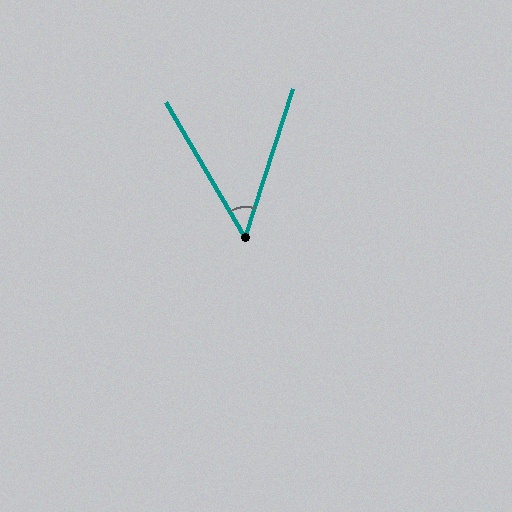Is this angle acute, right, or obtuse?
It is acute.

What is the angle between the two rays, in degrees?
Approximately 48 degrees.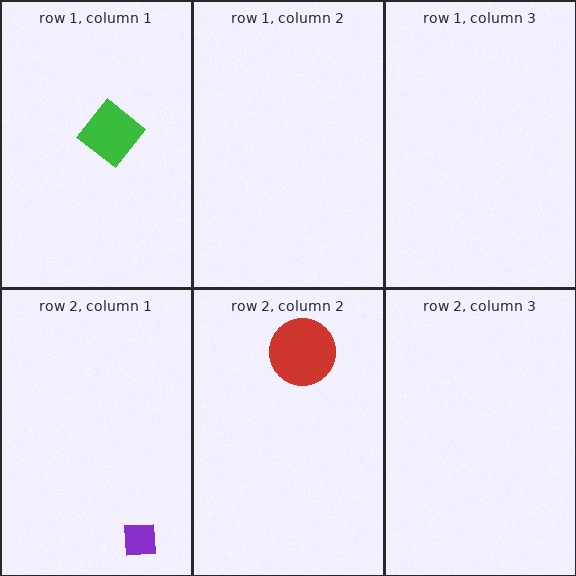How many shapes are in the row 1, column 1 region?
1.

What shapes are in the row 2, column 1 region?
The purple square.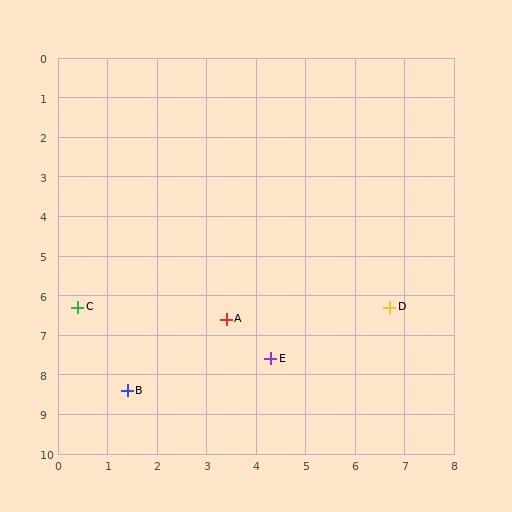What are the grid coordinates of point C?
Point C is at approximately (0.4, 6.3).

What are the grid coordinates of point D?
Point D is at approximately (6.7, 6.3).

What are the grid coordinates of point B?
Point B is at approximately (1.4, 8.4).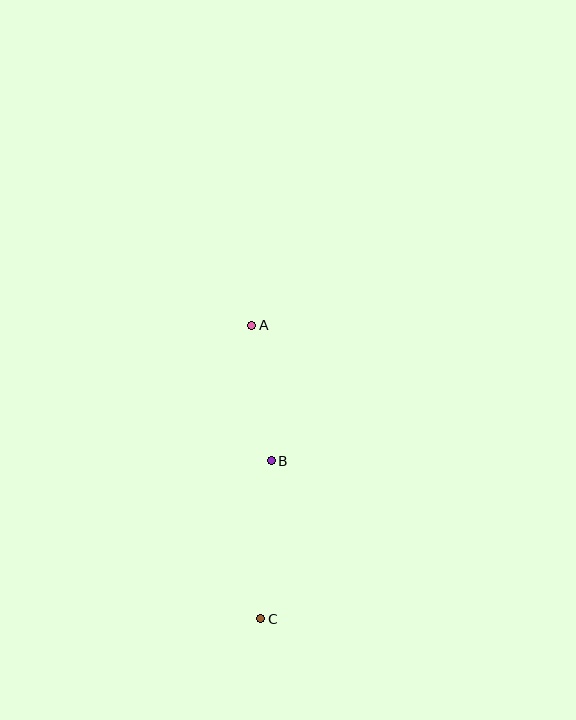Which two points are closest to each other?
Points A and B are closest to each other.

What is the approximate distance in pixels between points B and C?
The distance between B and C is approximately 158 pixels.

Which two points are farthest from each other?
Points A and C are farthest from each other.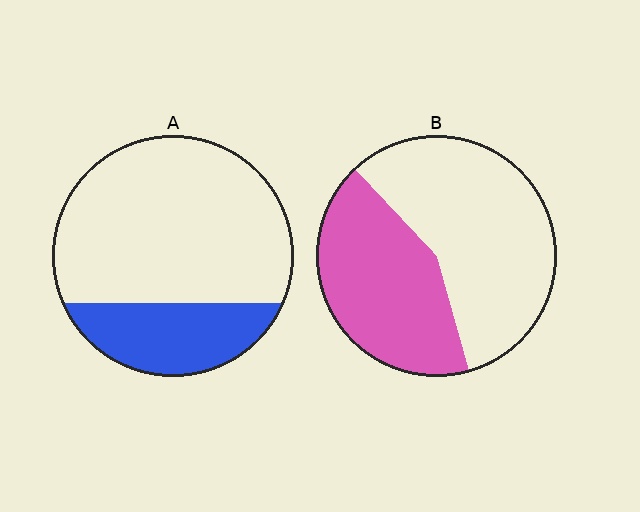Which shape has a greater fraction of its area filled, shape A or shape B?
Shape B.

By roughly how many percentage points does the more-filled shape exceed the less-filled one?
By roughly 15 percentage points (B over A).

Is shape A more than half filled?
No.